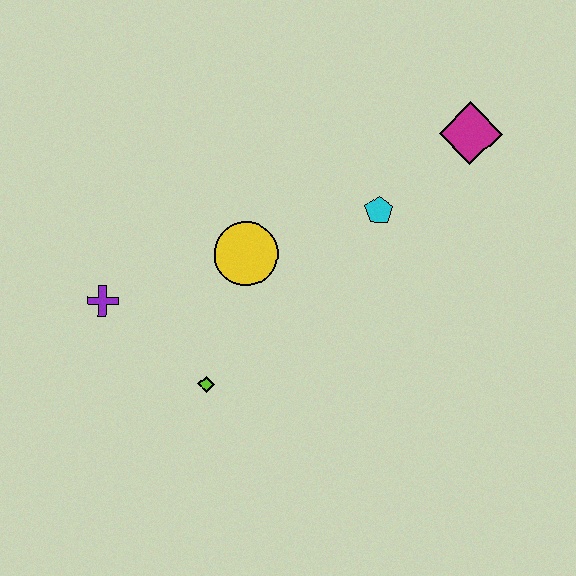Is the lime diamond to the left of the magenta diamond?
Yes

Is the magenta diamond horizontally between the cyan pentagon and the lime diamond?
No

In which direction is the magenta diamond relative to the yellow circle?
The magenta diamond is to the right of the yellow circle.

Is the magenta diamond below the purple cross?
No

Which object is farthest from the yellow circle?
The magenta diamond is farthest from the yellow circle.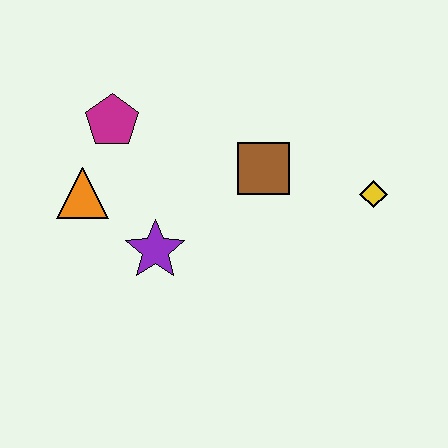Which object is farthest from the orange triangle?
The yellow diamond is farthest from the orange triangle.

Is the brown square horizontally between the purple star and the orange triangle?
No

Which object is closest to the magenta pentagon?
The orange triangle is closest to the magenta pentagon.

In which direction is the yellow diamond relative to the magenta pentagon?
The yellow diamond is to the right of the magenta pentagon.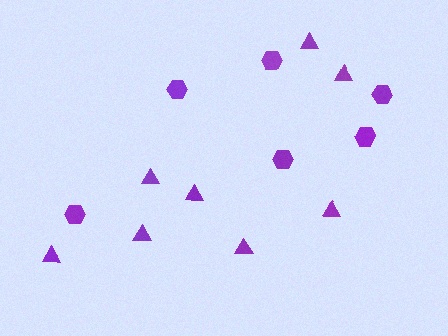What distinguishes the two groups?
There are 2 groups: one group of triangles (8) and one group of hexagons (6).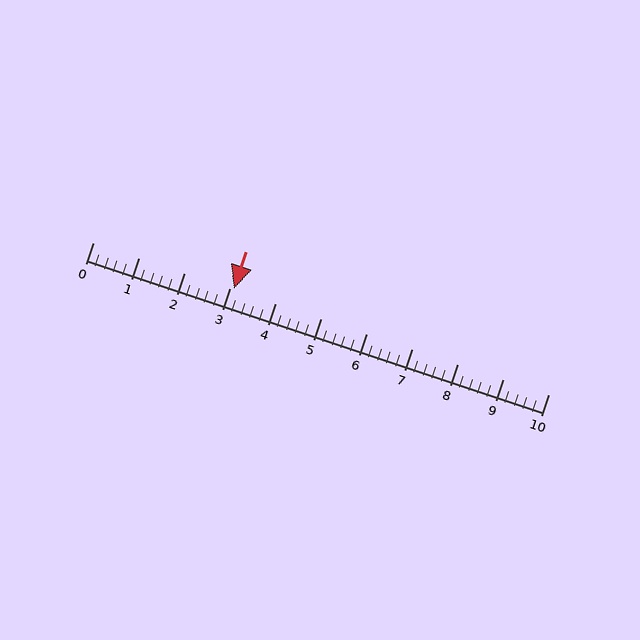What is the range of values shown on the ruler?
The ruler shows values from 0 to 10.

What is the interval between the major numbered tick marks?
The major tick marks are spaced 1 units apart.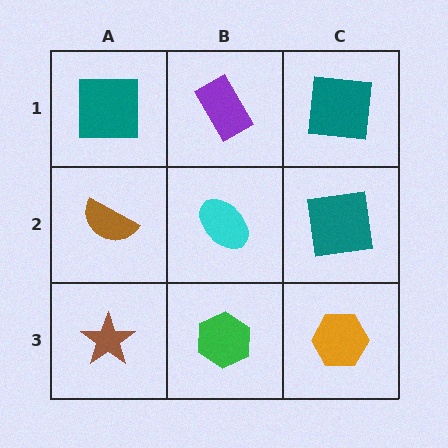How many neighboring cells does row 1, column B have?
3.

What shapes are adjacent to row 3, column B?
A cyan ellipse (row 2, column B), a brown star (row 3, column A), an orange hexagon (row 3, column C).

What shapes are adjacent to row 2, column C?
A teal square (row 1, column C), an orange hexagon (row 3, column C), a cyan ellipse (row 2, column B).